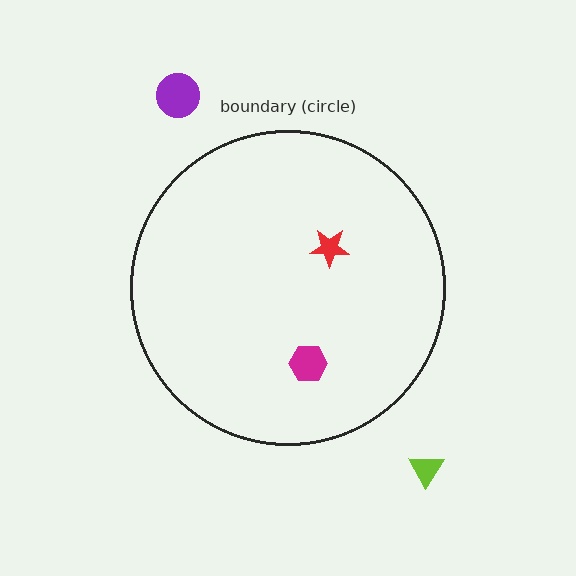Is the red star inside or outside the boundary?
Inside.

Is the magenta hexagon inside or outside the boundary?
Inside.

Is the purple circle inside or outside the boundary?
Outside.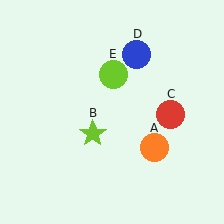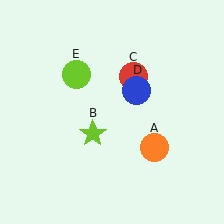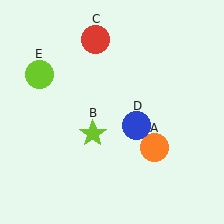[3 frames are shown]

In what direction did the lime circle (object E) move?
The lime circle (object E) moved left.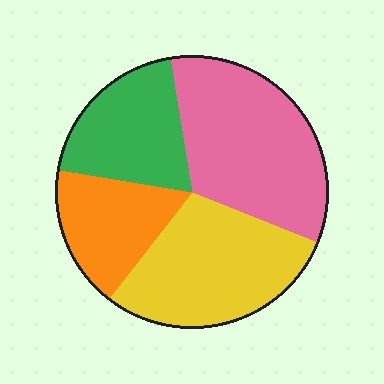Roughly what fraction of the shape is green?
Green covers about 20% of the shape.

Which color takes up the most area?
Pink, at roughly 35%.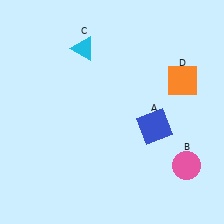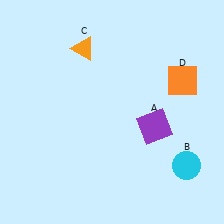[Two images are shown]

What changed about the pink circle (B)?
In Image 1, B is pink. In Image 2, it changed to cyan.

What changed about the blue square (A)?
In Image 1, A is blue. In Image 2, it changed to purple.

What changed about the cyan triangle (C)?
In Image 1, C is cyan. In Image 2, it changed to orange.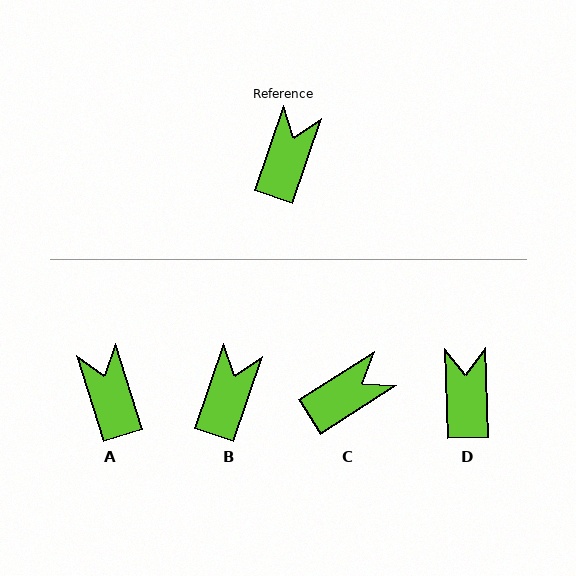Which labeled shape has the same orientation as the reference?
B.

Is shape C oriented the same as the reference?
No, it is off by about 39 degrees.